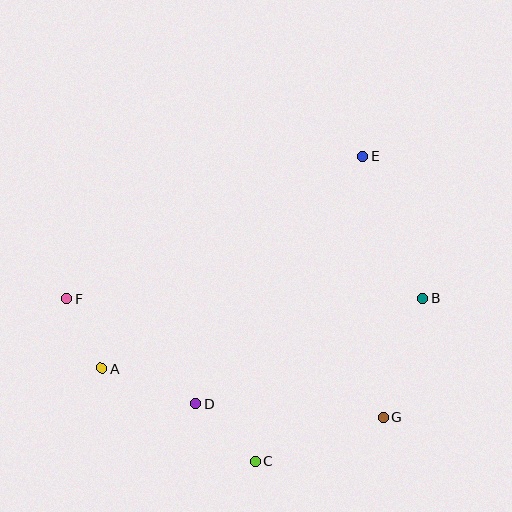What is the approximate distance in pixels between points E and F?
The distance between E and F is approximately 329 pixels.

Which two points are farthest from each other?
Points B and F are farthest from each other.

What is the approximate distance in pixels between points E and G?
The distance between E and G is approximately 262 pixels.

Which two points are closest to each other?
Points A and F are closest to each other.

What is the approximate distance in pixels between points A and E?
The distance between A and E is approximately 336 pixels.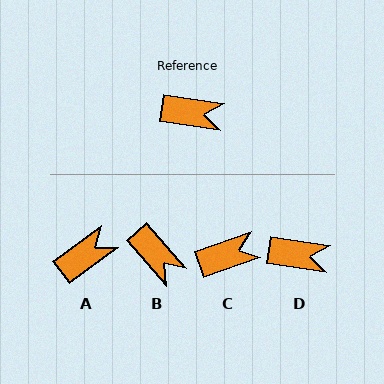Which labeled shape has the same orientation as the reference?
D.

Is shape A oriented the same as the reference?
No, it is off by about 46 degrees.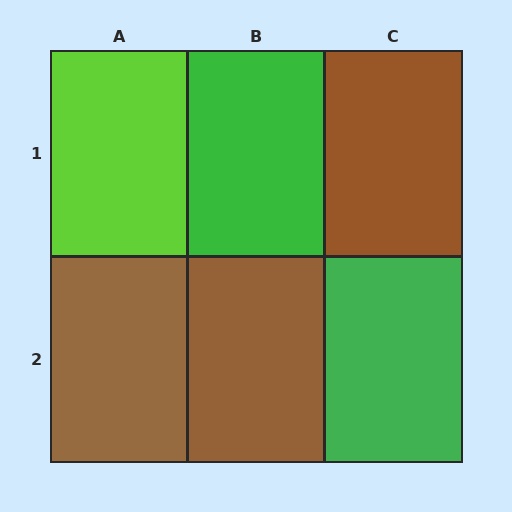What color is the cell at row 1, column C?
Brown.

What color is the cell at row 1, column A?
Lime.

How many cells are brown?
3 cells are brown.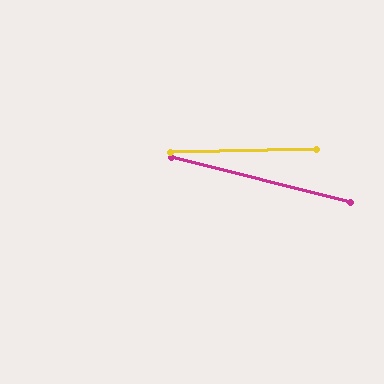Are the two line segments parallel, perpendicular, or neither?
Neither parallel nor perpendicular — they differ by about 15°.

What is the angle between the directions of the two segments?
Approximately 15 degrees.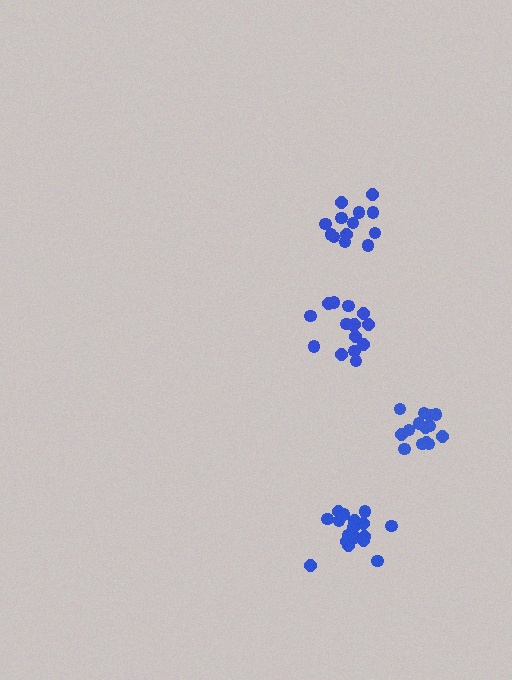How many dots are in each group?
Group 1: 13 dots, Group 2: 14 dots, Group 3: 15 dots, Group 4: 19 dots (61 total).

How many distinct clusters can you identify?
There are 4 distinct clusters.